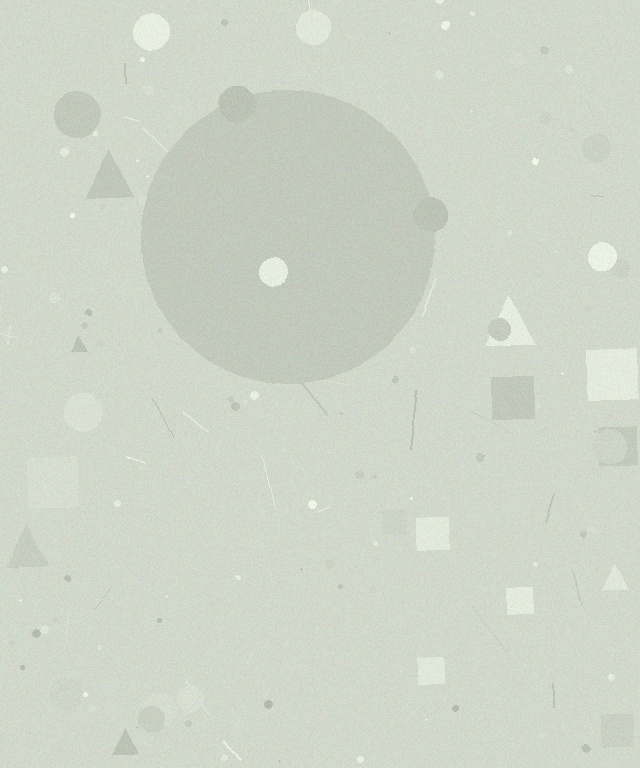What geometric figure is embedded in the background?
A circle is embedded in the background.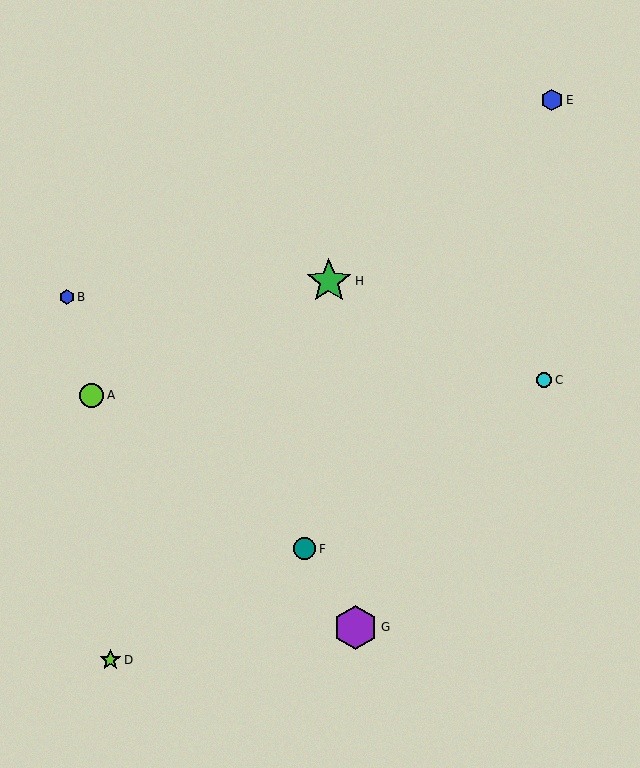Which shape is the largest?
The green star (labeled H) is the largest.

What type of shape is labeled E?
Shape E is a blue hexagon.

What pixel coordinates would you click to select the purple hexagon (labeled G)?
Click at (356, 627) to select the purple hexagon G.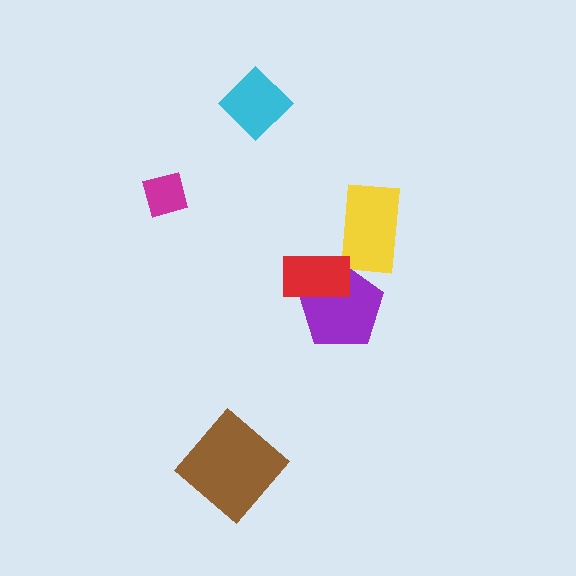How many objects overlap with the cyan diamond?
0 objects overlap with the cyan diamond.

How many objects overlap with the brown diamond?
0 objects overlap with the brown diamond.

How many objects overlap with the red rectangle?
1 object overlaps with the red rectangle.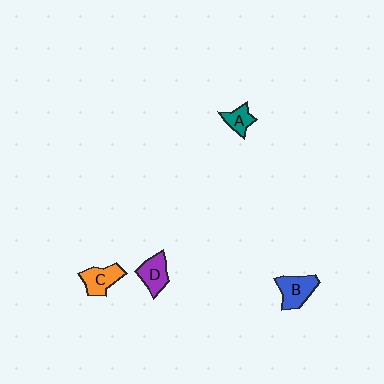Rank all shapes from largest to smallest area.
From largest to smallest: B (blue), C (orange), D (purple), A (teal).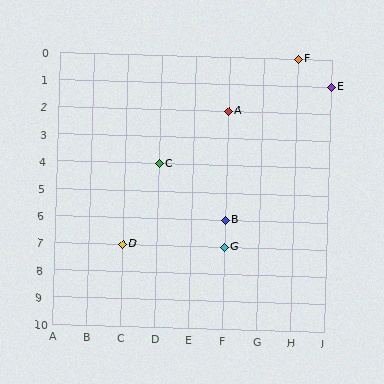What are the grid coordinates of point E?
Point E is at grid coordinates (I, 1).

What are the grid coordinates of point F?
Point F is at grid coordinates (H, 0).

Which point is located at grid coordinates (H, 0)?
Point F is at (H, 0).